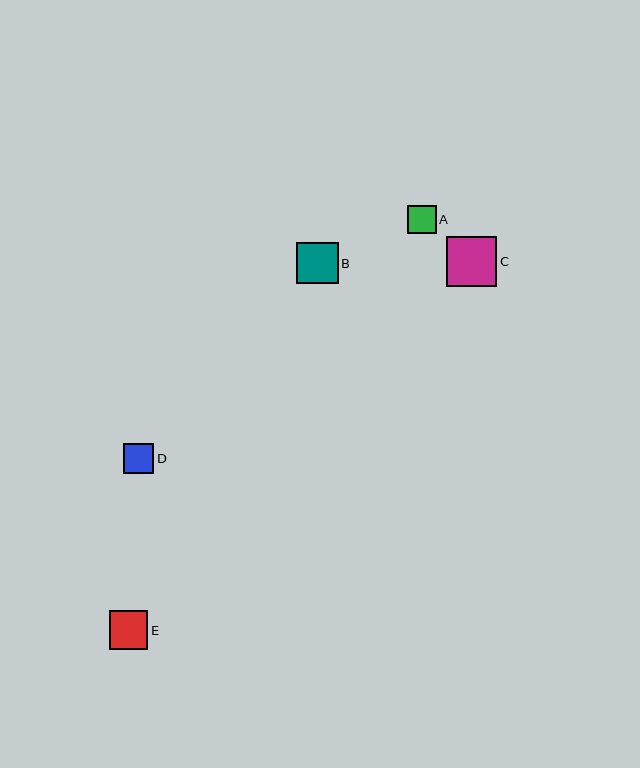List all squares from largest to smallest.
From largest to smallest: C, B, E, D, A.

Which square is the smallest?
Square A is the smallest with a size of approximately 28 pixels.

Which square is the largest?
Square C is the largest with a size of approximately 50 pixels.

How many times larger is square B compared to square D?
Square B is approximately 1.4 times the size of square D.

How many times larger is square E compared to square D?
Square E is approximately 1.3 times the size of square D.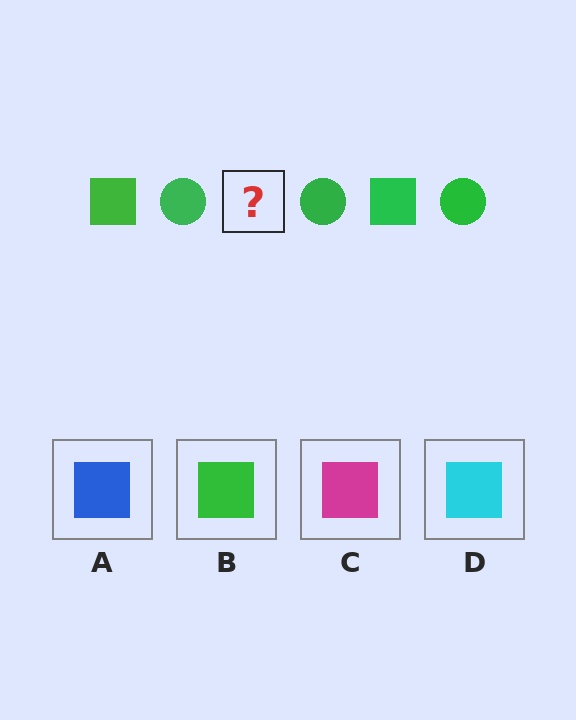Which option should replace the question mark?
Option B.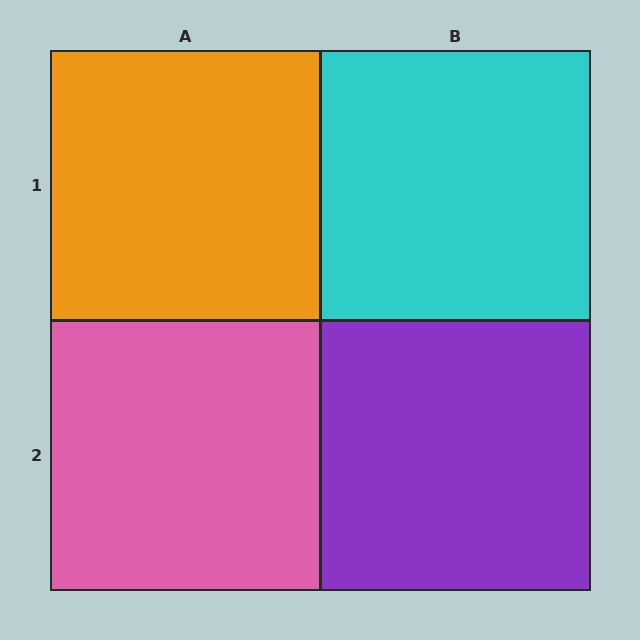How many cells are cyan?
1 cell is cyan.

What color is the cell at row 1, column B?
Cyan.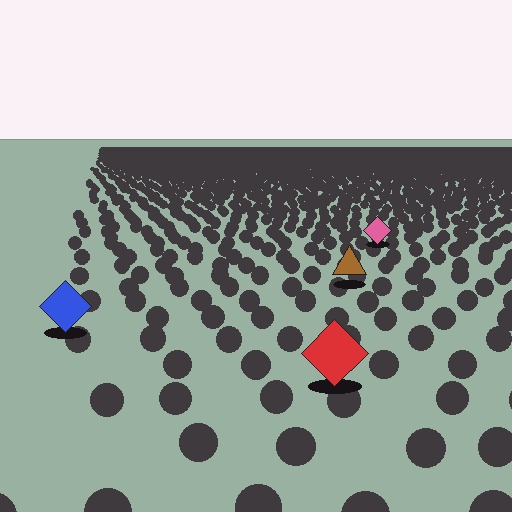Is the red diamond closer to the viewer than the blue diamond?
Yes. The red diamond is closer — you can tell from the texture gradient: the ground texture is coarser near it.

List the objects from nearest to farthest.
From nearest to farthest: the red diamond, the blue diamond, the brown triangle, the pink diamond.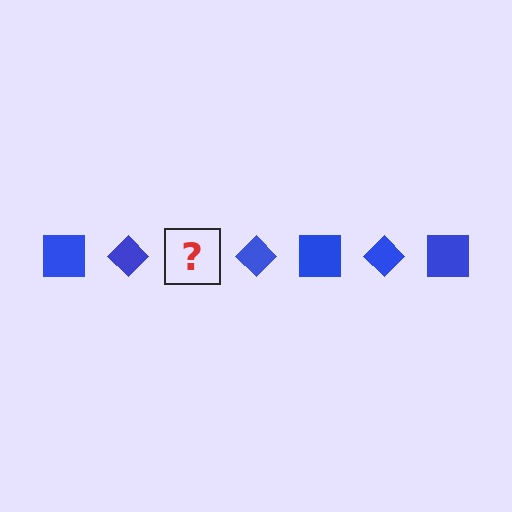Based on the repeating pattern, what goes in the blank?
The blank should be a blue square.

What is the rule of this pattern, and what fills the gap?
The rule is that the pattern cycles through square, diamond shapes in blue. The gap should be filled with a blue square.